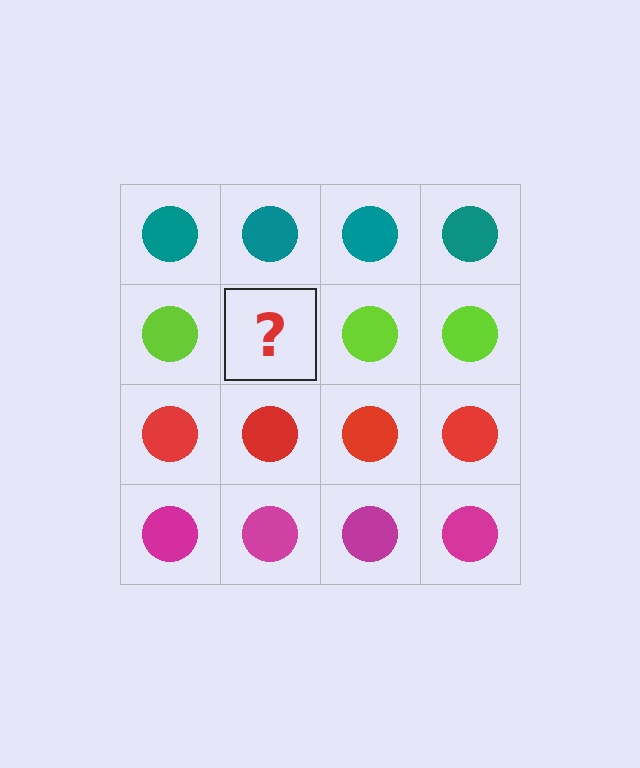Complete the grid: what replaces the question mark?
The question mark should be replaced with a lime circle.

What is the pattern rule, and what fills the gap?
The rule is that each row has a consistent color. The gap should be filled with a lime circle.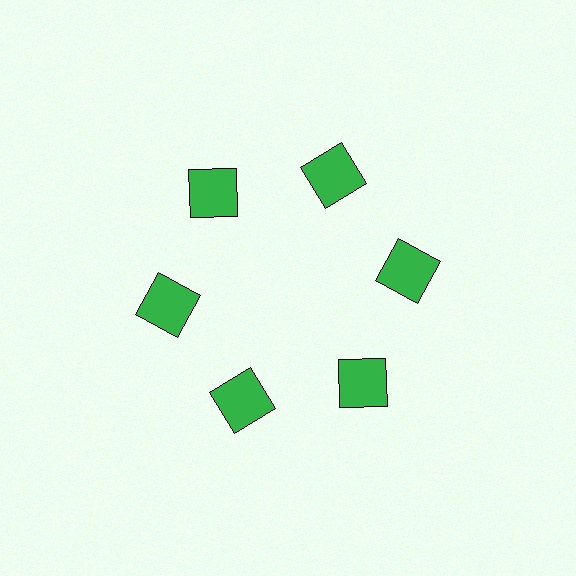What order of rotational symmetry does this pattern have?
This pattern has 6-fold rotational symmetry.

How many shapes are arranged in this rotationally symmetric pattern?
There are 6 shapes, arranged in 6 groups of 1.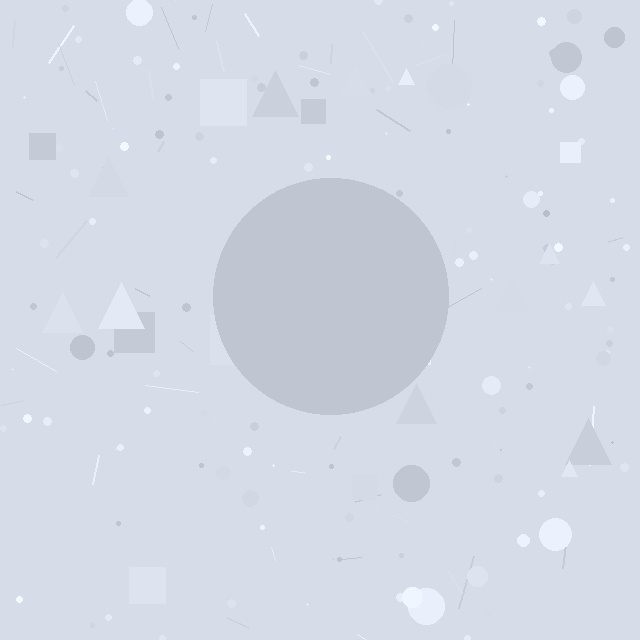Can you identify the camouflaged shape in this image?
The camouflaged shape is a circle.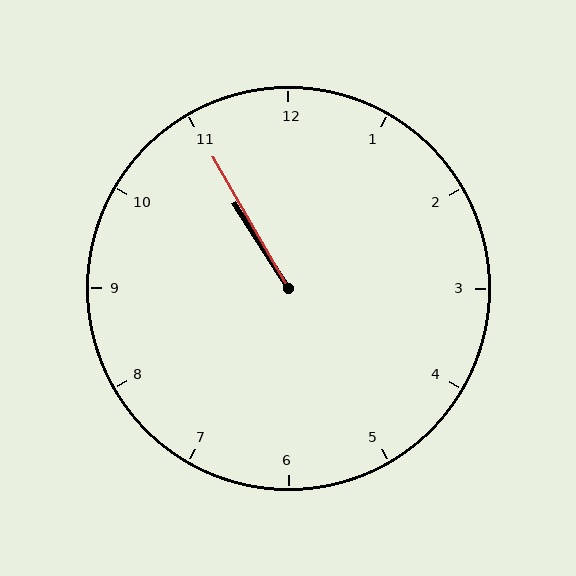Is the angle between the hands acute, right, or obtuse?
It is acute.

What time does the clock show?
10:55.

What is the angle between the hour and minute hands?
Approximately 2 degrees.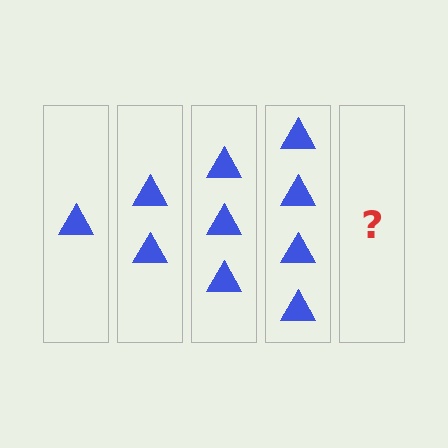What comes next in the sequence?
The next element should be 5 triangles.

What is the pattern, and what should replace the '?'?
The pattern is that each step adds one more triangle. The '?' should be 5 triangles.